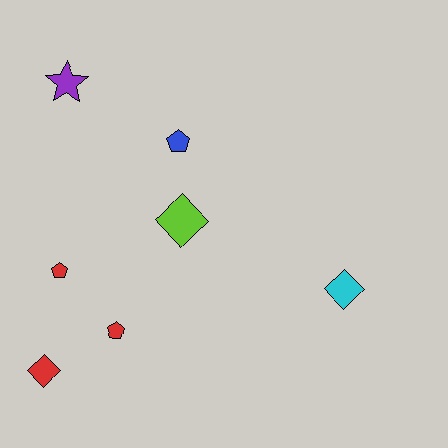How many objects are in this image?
There are 7 objects.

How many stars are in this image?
There is 1 star.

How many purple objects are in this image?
There is 1 purple object.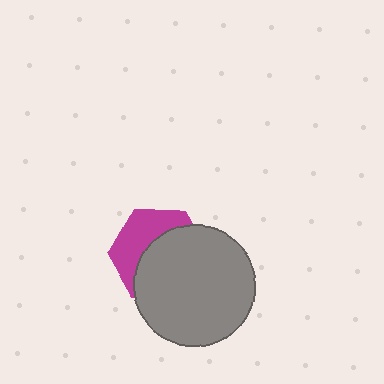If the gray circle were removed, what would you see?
You would see the complete magenta hexagon.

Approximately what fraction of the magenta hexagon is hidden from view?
Roughly 59% of the magenta hexagon is hidden behind the gray circle.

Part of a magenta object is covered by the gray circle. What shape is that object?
It is a hexagon.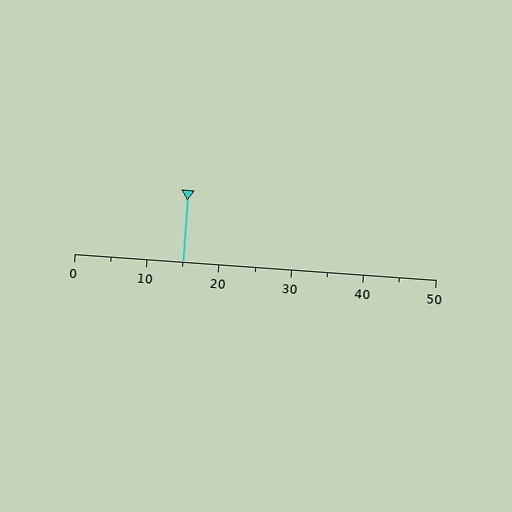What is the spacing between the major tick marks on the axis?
The major ticks are spaced 10 apart.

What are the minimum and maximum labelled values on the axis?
The axis runs from 0 to 50.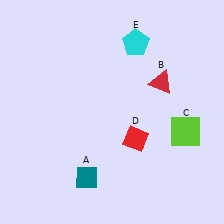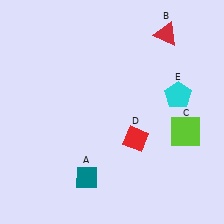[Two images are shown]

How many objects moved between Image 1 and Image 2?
2 objects moved between the two images.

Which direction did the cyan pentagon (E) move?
The cyan pentagon (E) moved down.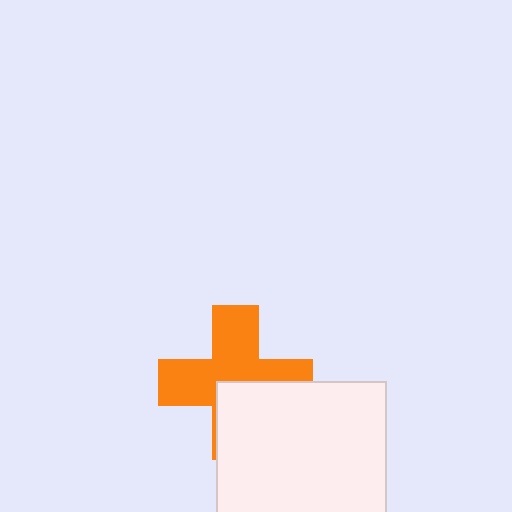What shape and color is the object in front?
The object in front is a white square.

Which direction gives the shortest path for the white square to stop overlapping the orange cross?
Moving down gives the shortest separation.